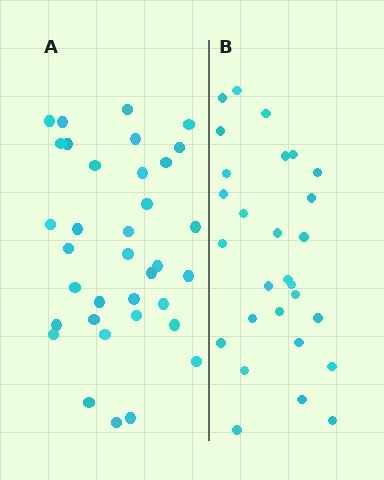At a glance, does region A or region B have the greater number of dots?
Region A (the left region) has more dots.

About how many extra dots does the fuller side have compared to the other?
Region A has roughly 8 or so more dots than region B.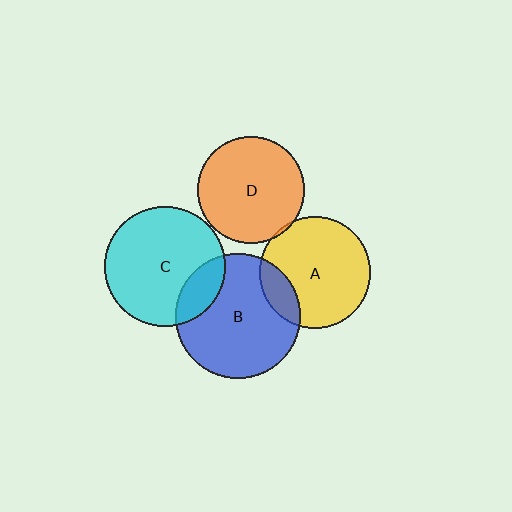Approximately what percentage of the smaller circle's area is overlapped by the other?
Approximately 20%.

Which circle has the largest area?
Circle B (blue).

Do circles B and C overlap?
Yes.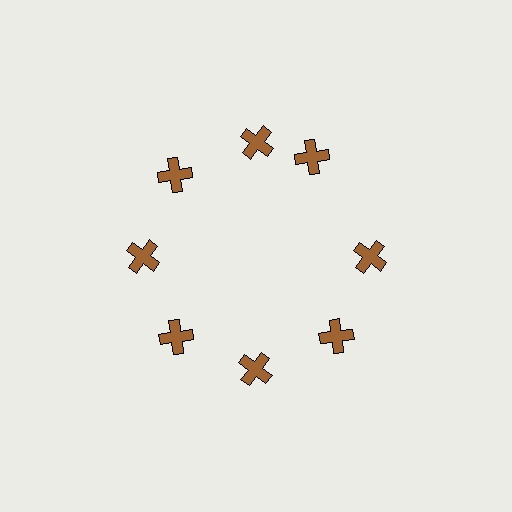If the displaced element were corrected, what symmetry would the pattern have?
It would have 8-fold rotational symmetry — the pattern would map onto itself every 45 degrees.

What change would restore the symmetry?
The symmetry would be restored by rotating it back into even spacing with its neighbors so that all 8 crosses sit at equal angles and equal distance from the center.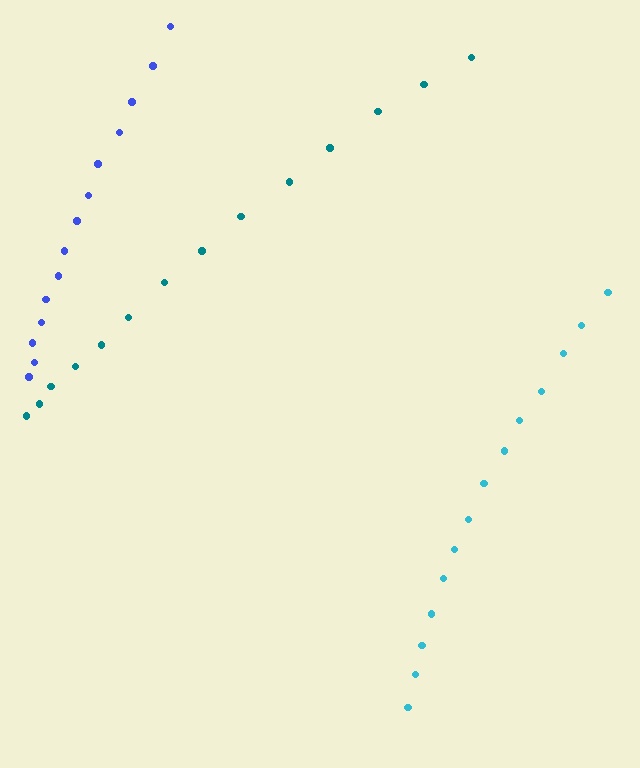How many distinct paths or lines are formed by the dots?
There are 3 distinct paths.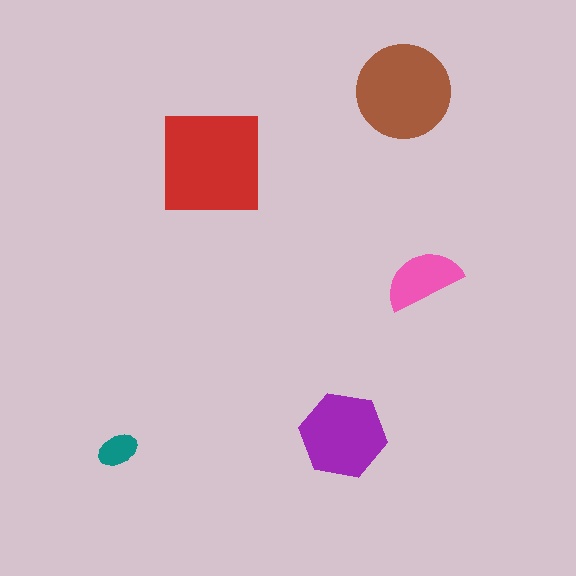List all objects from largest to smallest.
The red square, the brown circle, the purple hexagon, the pink semicircle, the teal ellipse.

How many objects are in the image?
There are 5 objects in the image.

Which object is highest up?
The brown circle is topmost.